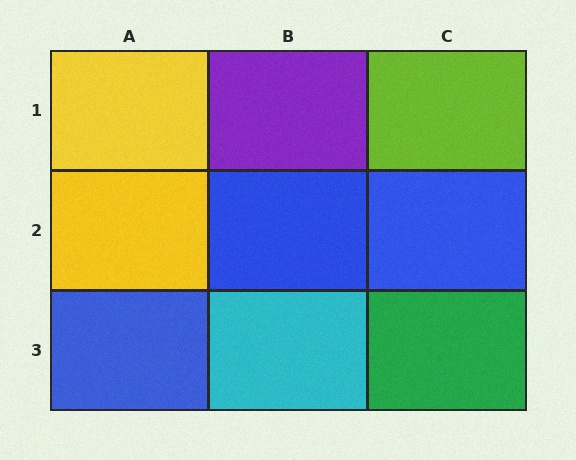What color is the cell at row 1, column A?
Yellow.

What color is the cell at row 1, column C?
Lime.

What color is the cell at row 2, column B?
Blue.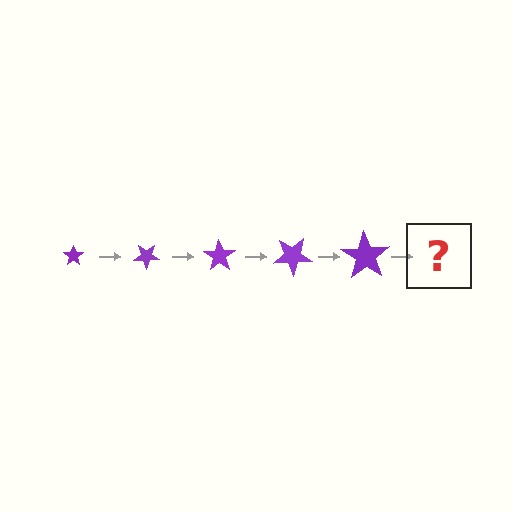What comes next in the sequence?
The next element should be a star, larger than the previous one and rotated 175 degrees from the start.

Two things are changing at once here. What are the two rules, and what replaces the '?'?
The two rules are that the star grows larger each step and it rotates 35 degrees each step. The '?' should be a star, larger than the previous one and rotated 175 degrees from the start.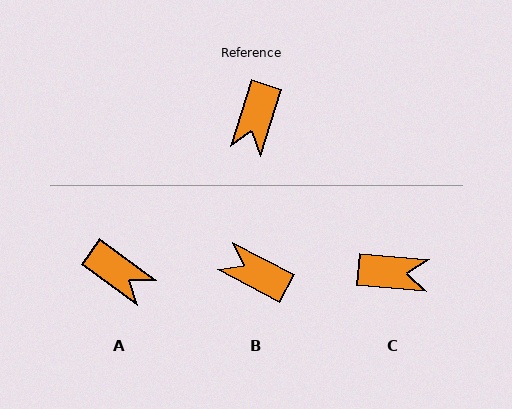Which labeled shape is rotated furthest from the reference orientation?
C, about 102 degrees away.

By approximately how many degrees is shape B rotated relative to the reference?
Approximately 100 degrees clockwise.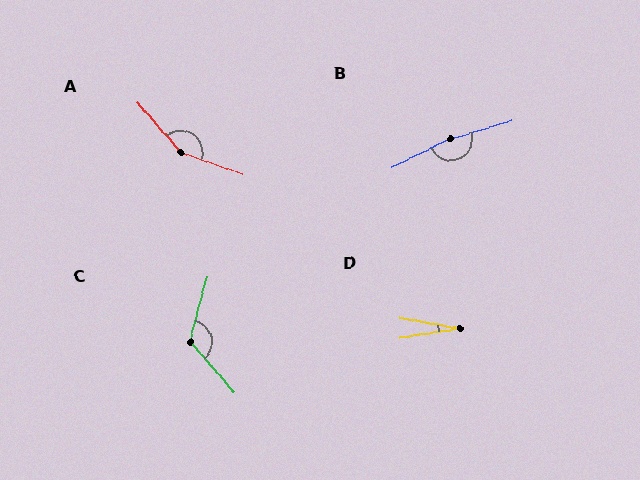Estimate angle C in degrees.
Approximately 124 degrees.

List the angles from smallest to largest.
D (19°), C (124°), A (150°), B (170°).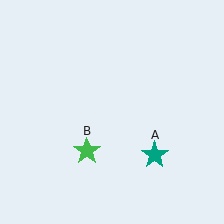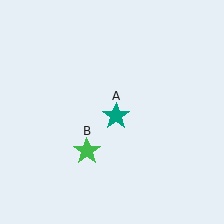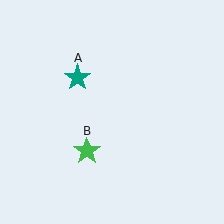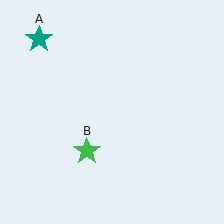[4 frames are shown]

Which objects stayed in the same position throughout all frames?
Green star (object B) remained stationary.